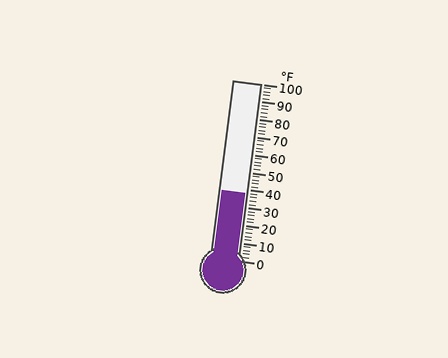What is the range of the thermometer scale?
The thermometer scale ranges from 0°F to 100°F.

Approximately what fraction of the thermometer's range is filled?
The thermometer is filled to approximately 40% of its range.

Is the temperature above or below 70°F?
The temperature is below 70°F.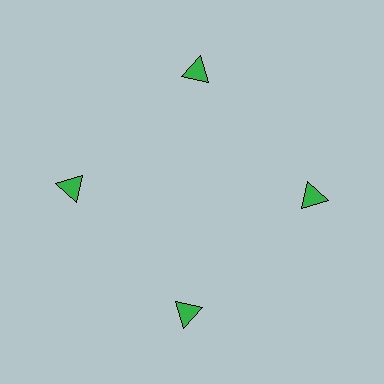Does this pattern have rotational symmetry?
Yes, this pattern has 4-fold rotational symmetry. It looks the same after rotating 90 degrees around the center.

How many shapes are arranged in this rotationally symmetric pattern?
There are 4 shapes, arranged in 4 groups of 1.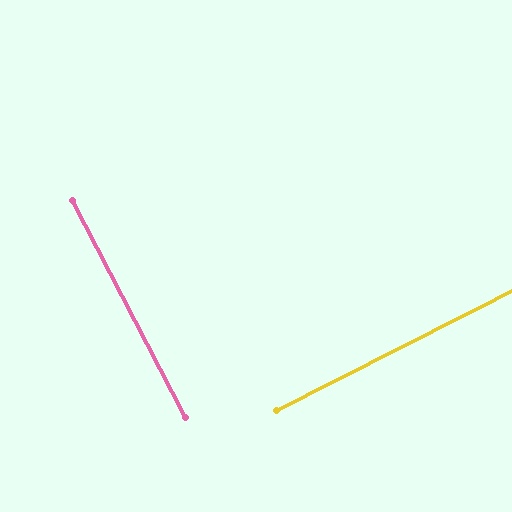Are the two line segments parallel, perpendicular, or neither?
Perpendicular — they meet at approximately 89°.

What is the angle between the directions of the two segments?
Approximately 89 degrees.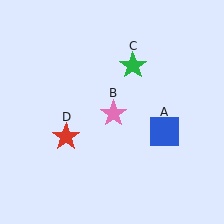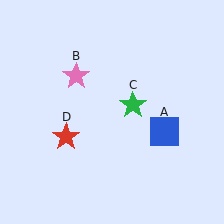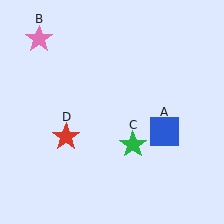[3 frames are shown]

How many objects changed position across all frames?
2 objects changed position: pink star (object B), green star (object C).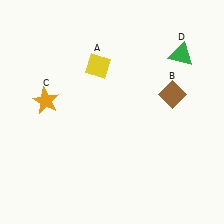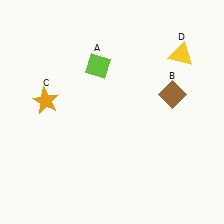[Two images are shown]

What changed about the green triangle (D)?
In Image 1, D is green. In Image 2, it changed to yellow.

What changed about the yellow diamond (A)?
In Image 1, A is yellow. In Image 2, it changed to lime.